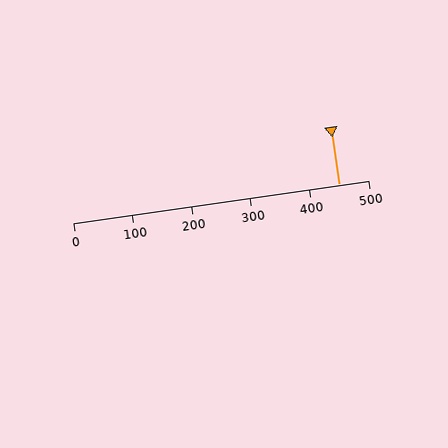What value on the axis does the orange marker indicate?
The marker indicates approximately 450.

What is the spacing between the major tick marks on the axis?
The major ticks are spaced 100 apart.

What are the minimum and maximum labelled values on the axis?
The axis runs from 0 to 500.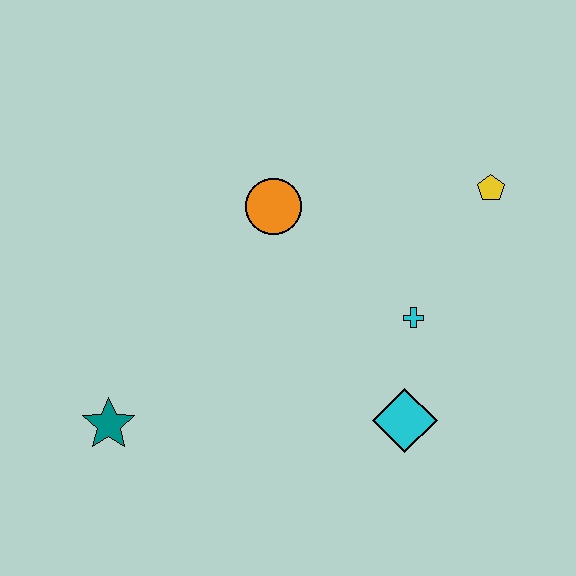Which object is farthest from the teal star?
The yellow pentagon is farthest from the teal star.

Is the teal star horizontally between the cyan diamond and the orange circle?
No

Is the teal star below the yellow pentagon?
Yes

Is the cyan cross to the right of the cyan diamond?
Yes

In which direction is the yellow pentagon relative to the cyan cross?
The yellow pentagon is above the cyan cross.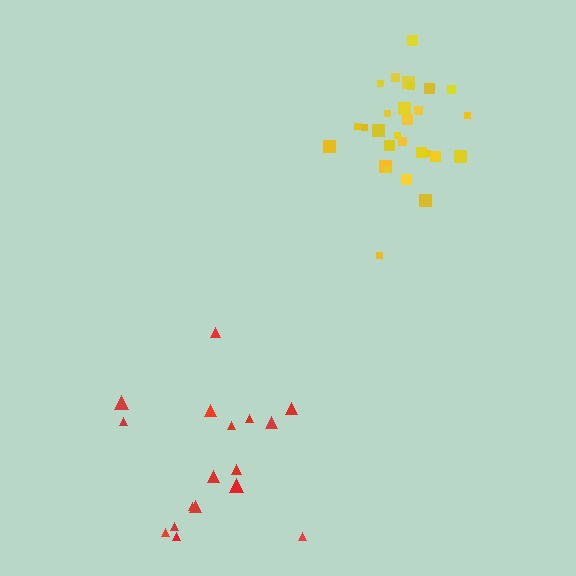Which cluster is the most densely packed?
Yellow.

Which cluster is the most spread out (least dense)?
Red.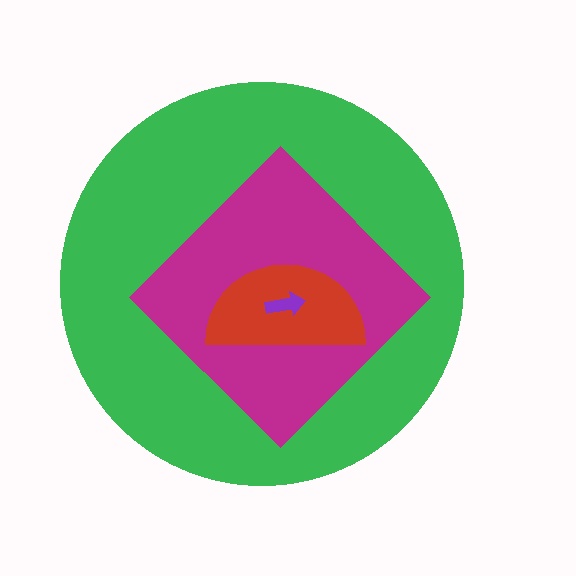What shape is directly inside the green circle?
The magenta diamond.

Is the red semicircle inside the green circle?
Yes.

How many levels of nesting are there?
4.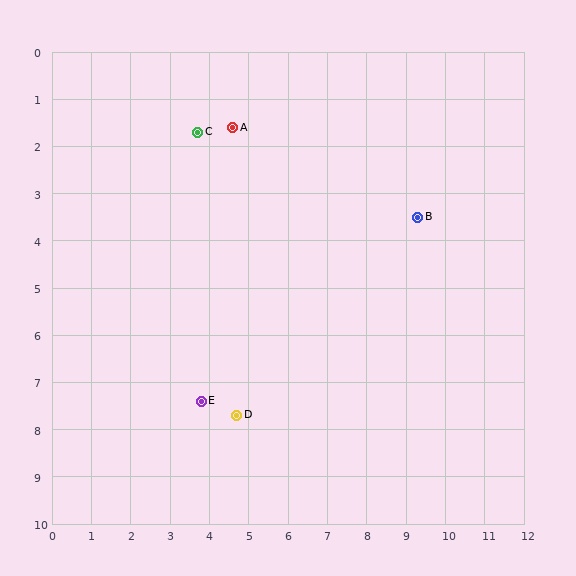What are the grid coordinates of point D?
Point D is at approximately (4.7, 7.7).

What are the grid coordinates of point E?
Point E is at approximately (3.8, 7.4).